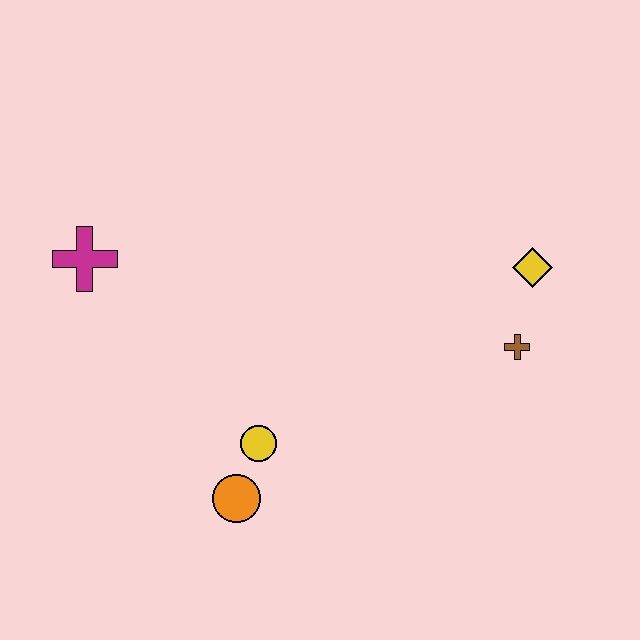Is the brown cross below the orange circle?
No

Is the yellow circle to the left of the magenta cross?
No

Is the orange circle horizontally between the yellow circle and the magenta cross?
Yes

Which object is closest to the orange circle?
The yellow circle is closest to the orange circle.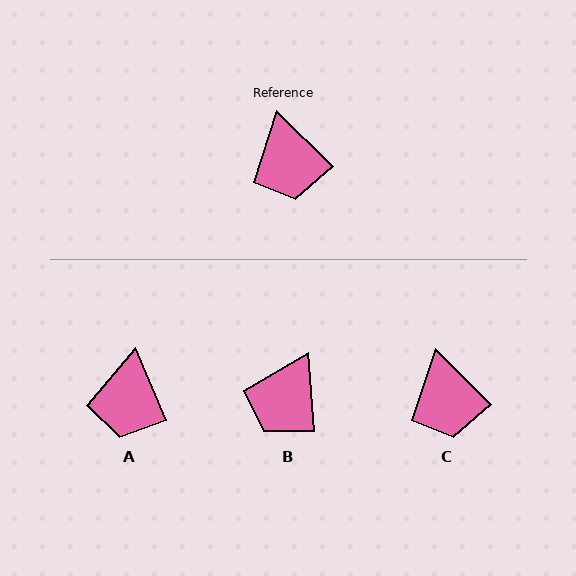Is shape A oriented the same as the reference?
No, it is off by about 22 degrees.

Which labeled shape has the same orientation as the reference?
C.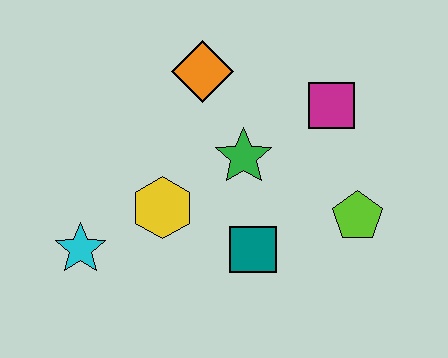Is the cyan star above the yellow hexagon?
No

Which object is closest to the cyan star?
The yellow hexagon is closest to the cyan star.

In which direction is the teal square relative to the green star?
The teal square is below the green star.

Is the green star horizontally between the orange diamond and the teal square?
Yes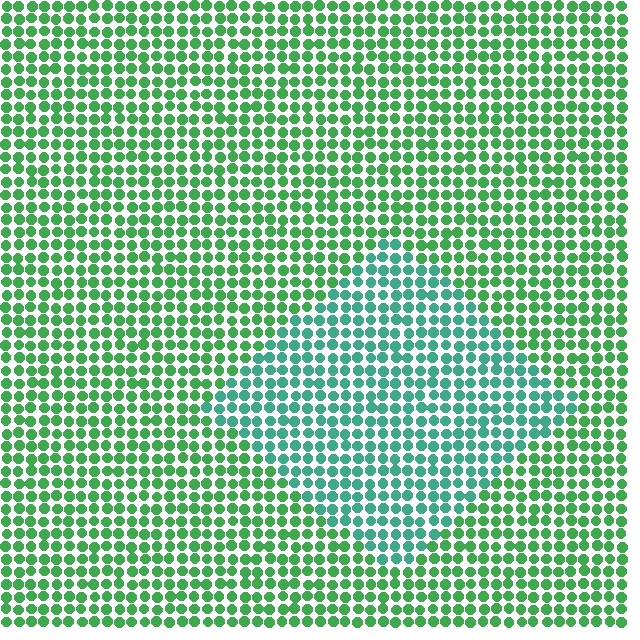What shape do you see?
I see a diamond.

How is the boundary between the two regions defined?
The boundary is defined purely by a slight shift in hue (about 33 degrees). Spacing, size, and orientation are identical on both sides.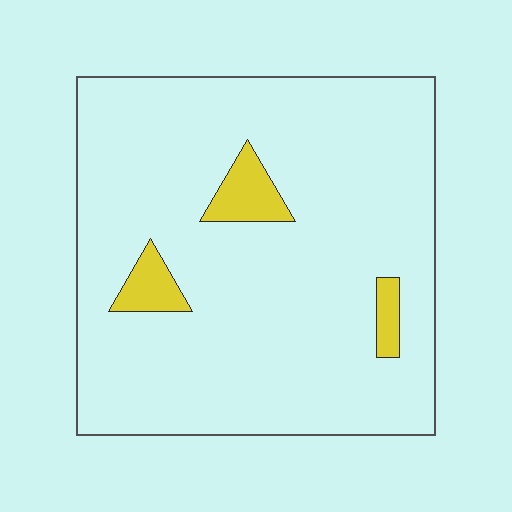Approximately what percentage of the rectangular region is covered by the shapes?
Approximately 5%.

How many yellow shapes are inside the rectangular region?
3.